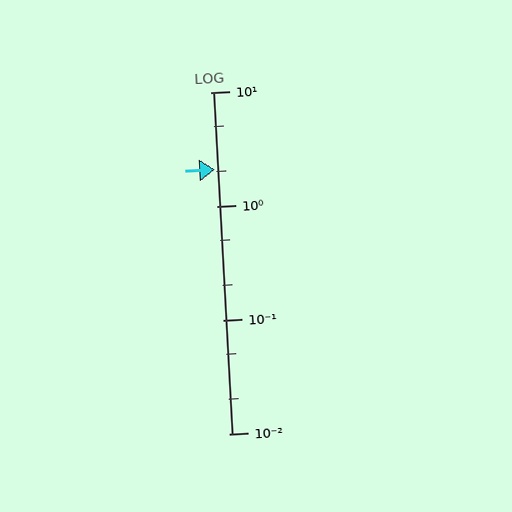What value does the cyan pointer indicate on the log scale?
The pointer indicates approximately 2.1.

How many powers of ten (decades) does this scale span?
The scale spans 3 decades, from 0.01 to 10.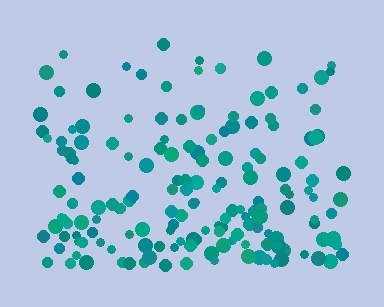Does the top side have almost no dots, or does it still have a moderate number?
Still a moderate number, just noticeably fewer than the bottom.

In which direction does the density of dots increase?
From top to bottom, with the bottom side densest.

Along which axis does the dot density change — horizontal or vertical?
Vertical.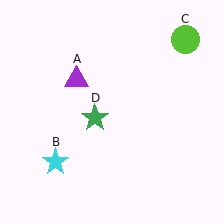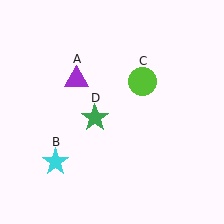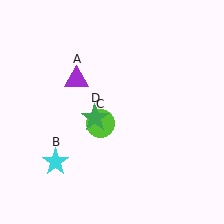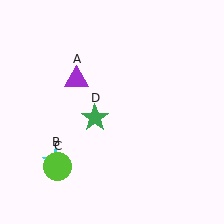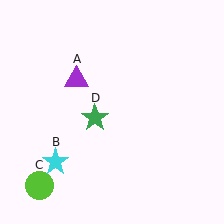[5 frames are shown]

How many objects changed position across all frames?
1 object changed position: lime circle (object C).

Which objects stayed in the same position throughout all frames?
Purple triangle (object A) and cyan star (object B) and green star (object D) remained stationary.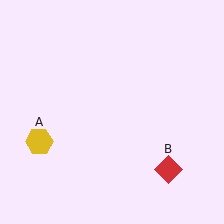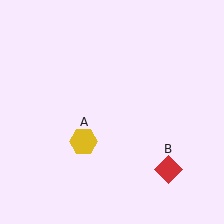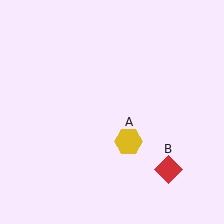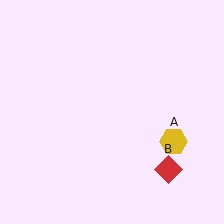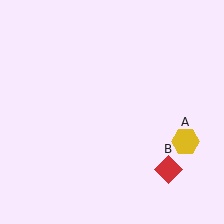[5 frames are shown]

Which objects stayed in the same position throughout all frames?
Red diamond (object B) remained stationary.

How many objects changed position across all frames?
1 object changed position: yellow hexagon (object A).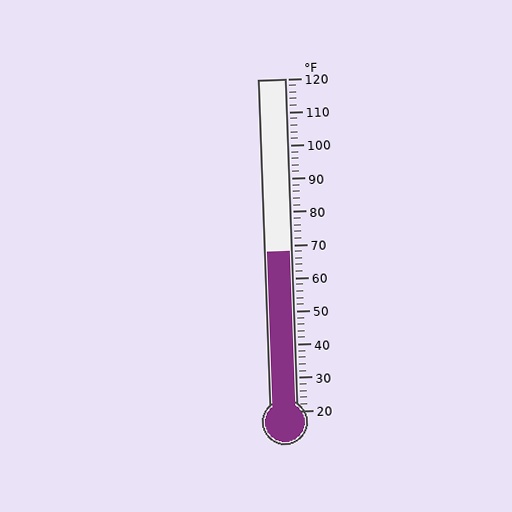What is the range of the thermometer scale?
The thermometer scale ranges from 20°F to 120°F.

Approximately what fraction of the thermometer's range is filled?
The thermometer is filled to approximately 50% of its range.